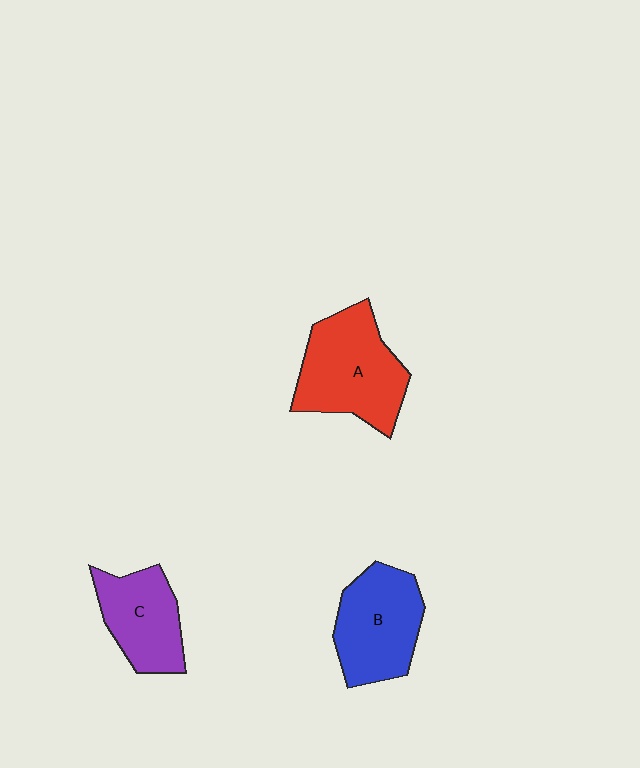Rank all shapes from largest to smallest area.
From largest to smallest: A (red), B (blue), C (purple).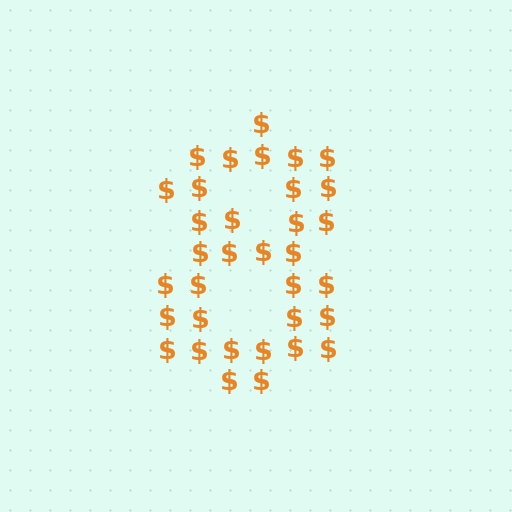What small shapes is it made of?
It is made of small dollar signs.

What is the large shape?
The large shape is the digit 8.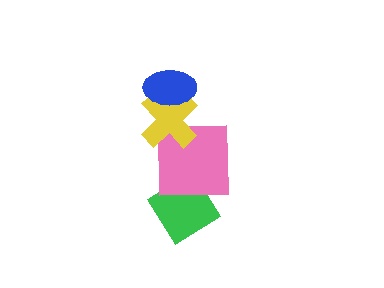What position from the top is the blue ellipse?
The blue ellipse is 1st from the top.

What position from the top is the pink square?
The pink square is 3rd from the top.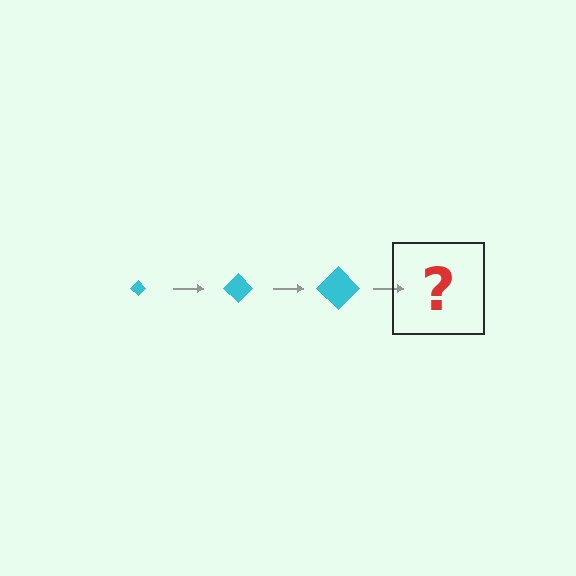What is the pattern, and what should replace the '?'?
The pattern is that the diamond gets progressively larger each step. The '?' should be a cyan diamond, larger than the previous one.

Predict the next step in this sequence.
The next step is a cyan diamond, larger than the previous one.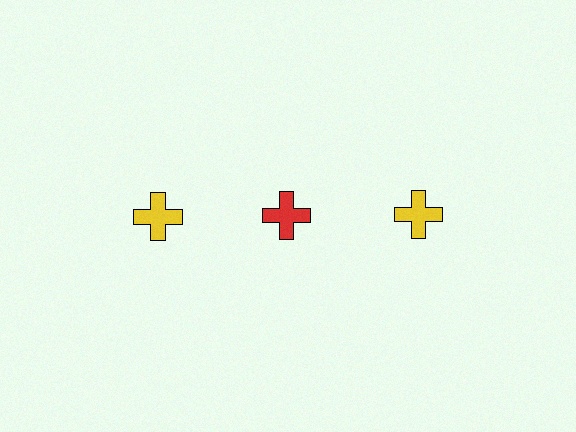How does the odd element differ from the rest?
It has a different color: red instead of yellow.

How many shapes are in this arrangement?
There are 3 shapes arranged in a grid pattern.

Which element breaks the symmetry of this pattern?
The red cross in the top row, second from left column breaks the symmetry. All other shapes are yellow crosses.